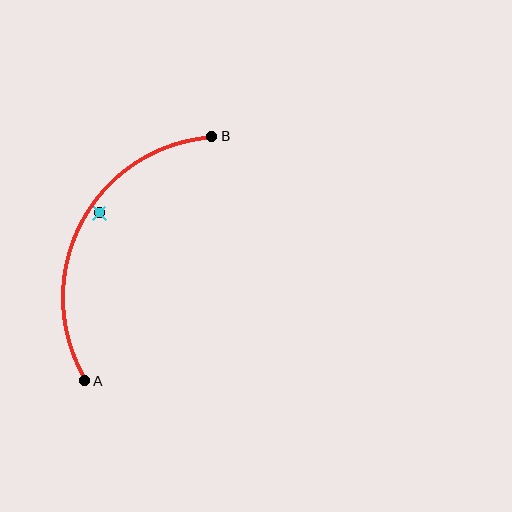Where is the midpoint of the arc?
The arc midpoint is the point on the curve farthest from the straight line joining A and B. It sits to the left of that line.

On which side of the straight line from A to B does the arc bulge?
The arc bulges to the left of the straight line connecting A and B.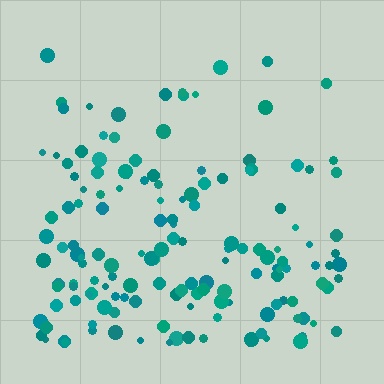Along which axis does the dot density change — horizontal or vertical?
Vertical.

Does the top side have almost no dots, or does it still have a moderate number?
Still a moderate number, just noticeably fewer than the bottom.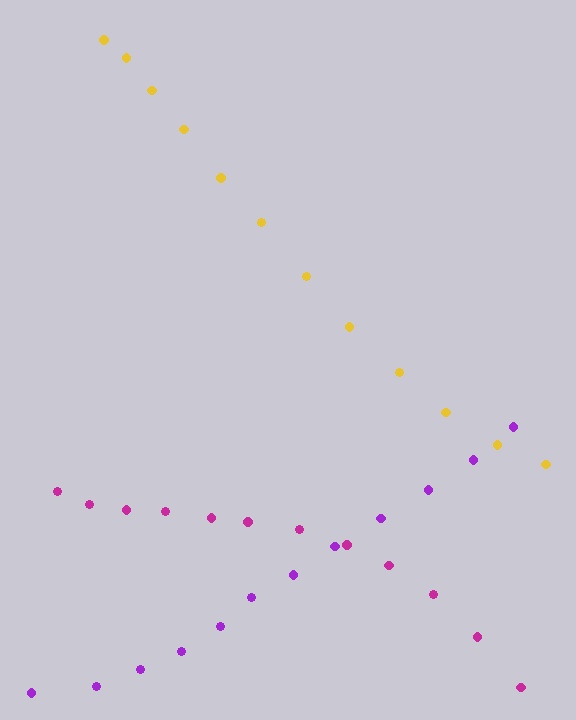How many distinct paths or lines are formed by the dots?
There are 3 distinct paths.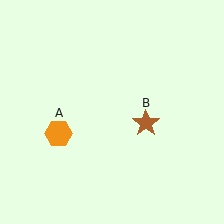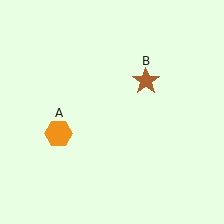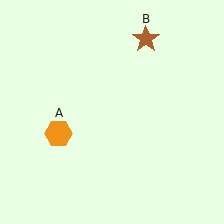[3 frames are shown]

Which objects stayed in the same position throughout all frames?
Orange hexagon (object A) remained stationary.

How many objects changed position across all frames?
1 object changed position: brown star (object B).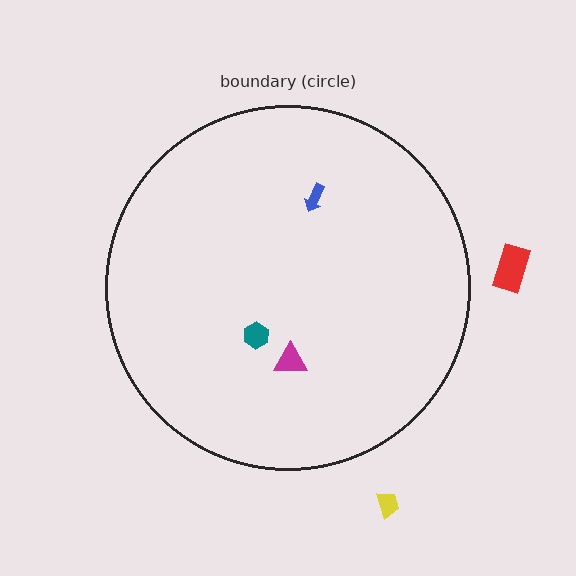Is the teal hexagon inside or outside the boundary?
Inside.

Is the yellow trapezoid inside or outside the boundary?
Outside.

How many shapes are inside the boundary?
3 inside, 2 outside.